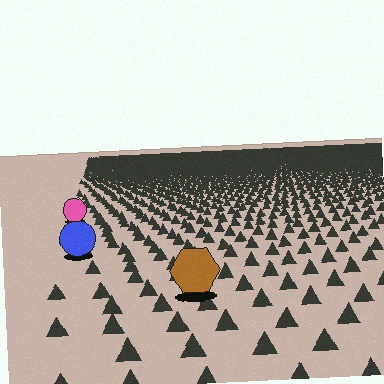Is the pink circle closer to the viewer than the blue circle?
No. The blue circle is closer — you can tell from the texture gradient: the ground texture is coarser near it.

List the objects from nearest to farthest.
From nearest to farthest: the brown hexagon, the blue circle, the pink circle.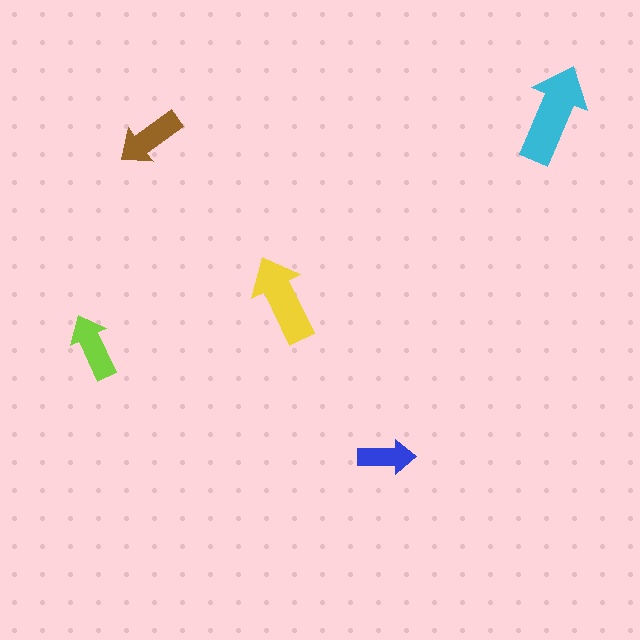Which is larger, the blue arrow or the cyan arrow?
The cyan one.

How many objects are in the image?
There are 5 objects in the image.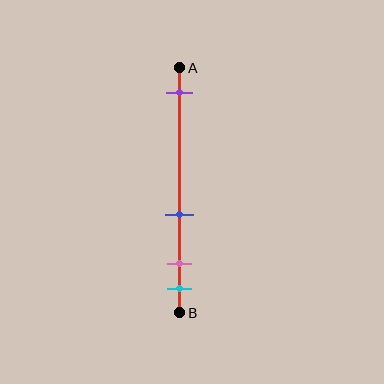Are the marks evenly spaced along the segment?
No, the marks are not evenly spaced.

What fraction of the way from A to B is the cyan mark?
The cyan mark is approximately 90% (0.9) of the way from A to B.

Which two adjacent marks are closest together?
The pink and cyan marks are the closest adjacent pair.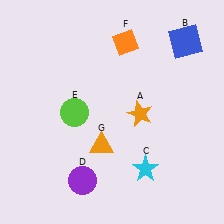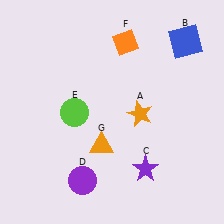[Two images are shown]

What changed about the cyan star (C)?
In Image 1, C is cyan. In Image 2, it changed to purple.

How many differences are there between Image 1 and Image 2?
There is 1 difference between the two images.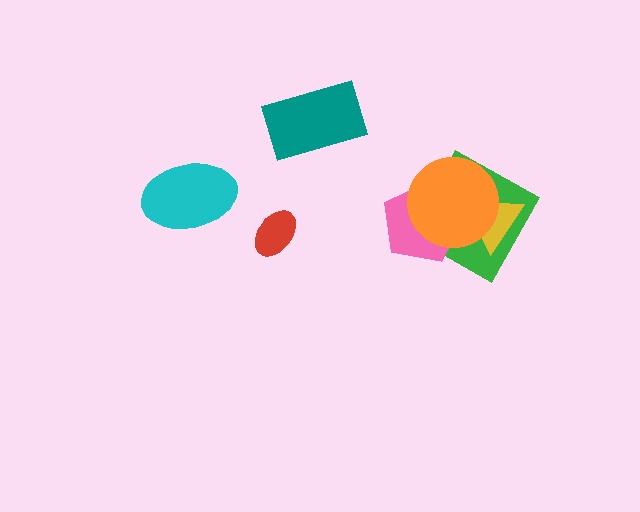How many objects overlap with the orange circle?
3 objects overlap with the orange circle.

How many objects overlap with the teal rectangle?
0 objects overlap with the teal rectangle.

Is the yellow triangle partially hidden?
Yes, it is partially covered by another shape.